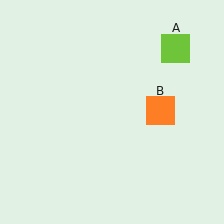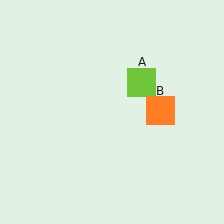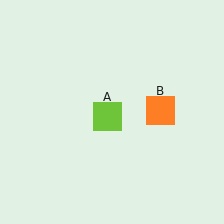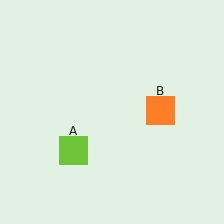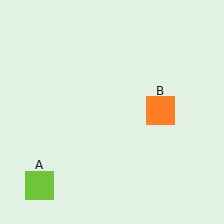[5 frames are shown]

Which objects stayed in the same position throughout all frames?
Orange square (object B) remained stationary.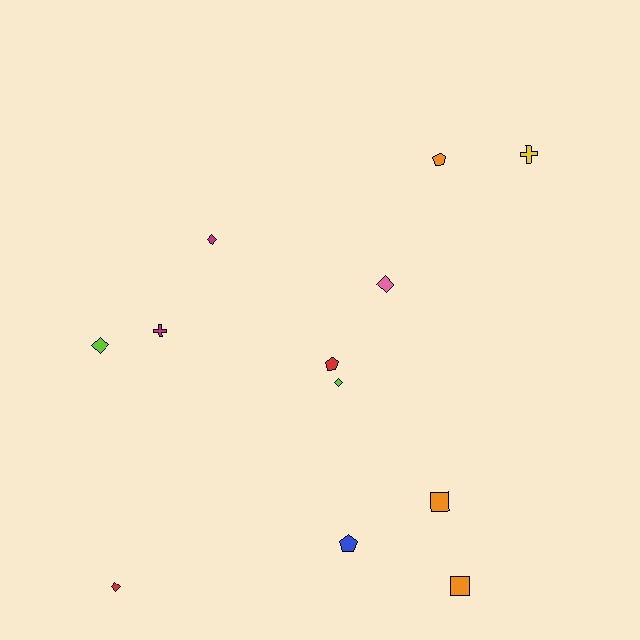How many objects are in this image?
There are 12 objects.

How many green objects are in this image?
There are no green objects.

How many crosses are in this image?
There are 2 crosses.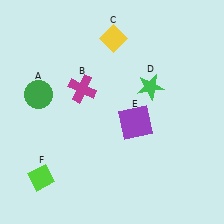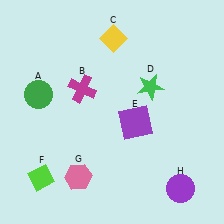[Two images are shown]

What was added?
A pink hexagon (G), a purple circle (H) were added in Image 2.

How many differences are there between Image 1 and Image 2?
There are 2 differences between the two images.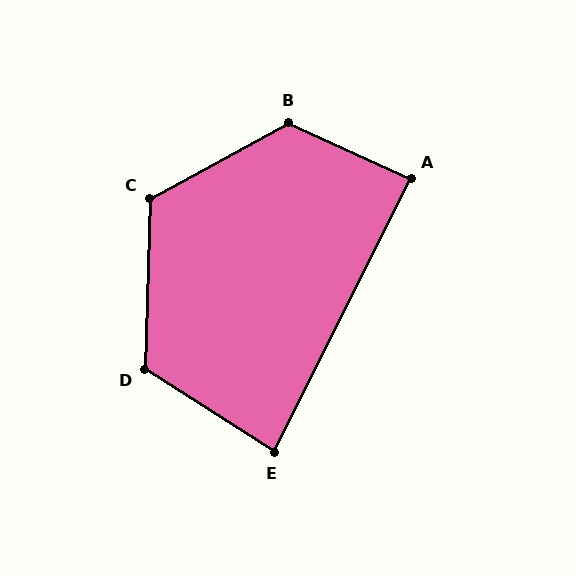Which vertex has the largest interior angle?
B, at approximately 127 degrees.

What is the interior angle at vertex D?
Approximately 121 degrees (obtuse).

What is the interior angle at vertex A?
Approximately 88 degrees (approximately right).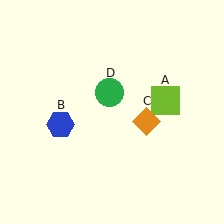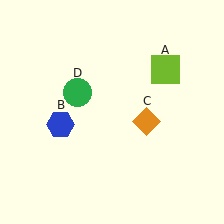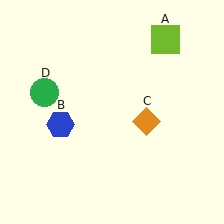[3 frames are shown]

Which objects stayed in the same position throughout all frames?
Blue hexagon (object B) and orange diamond (object C) remained stationary.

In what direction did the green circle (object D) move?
The green circle (object D) moved left.